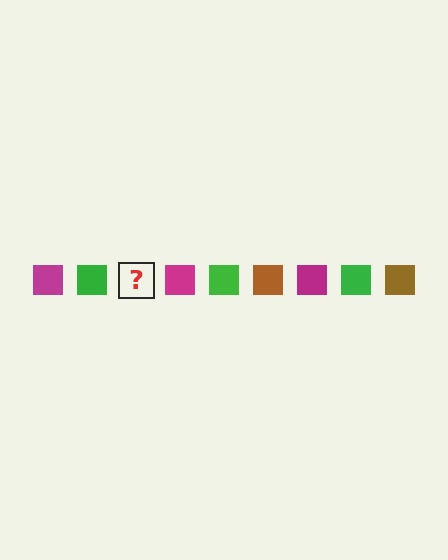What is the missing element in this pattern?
The missing element is a brown square.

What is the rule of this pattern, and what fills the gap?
The rule is that the pattern cycles through magenta, green, brown squares. The gap should be filled with a brown square.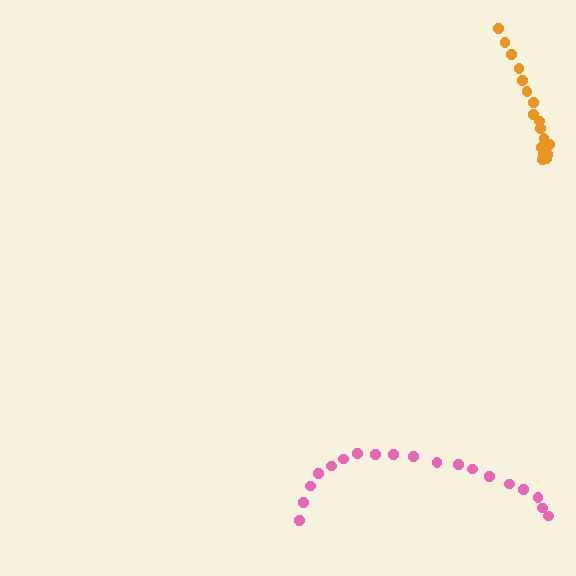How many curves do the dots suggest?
There are 2 distinct paths.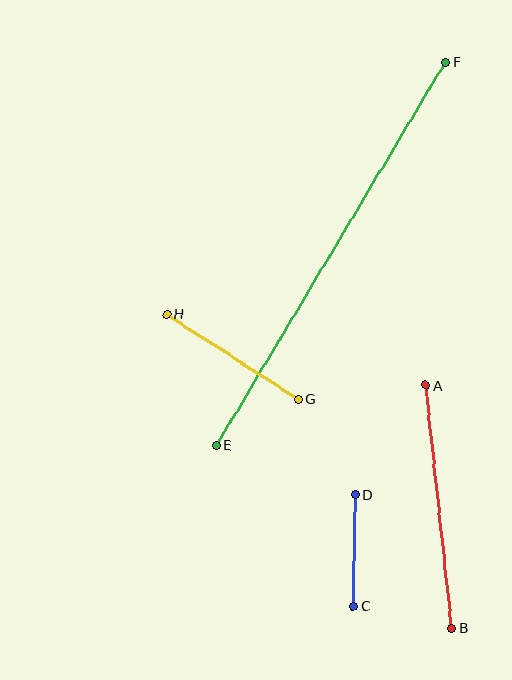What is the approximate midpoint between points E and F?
The midpoint is at approximately (331, 254) pixels.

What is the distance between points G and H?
The distance is approximately 156 pixels.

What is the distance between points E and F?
The distance is approximately 447 pixels.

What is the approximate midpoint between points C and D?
The midpoint is at approximately (354, 551) pixels.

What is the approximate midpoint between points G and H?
The midpoint is at approximately (232, 357) pixels.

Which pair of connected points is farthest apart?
Points E and F are farthest apart.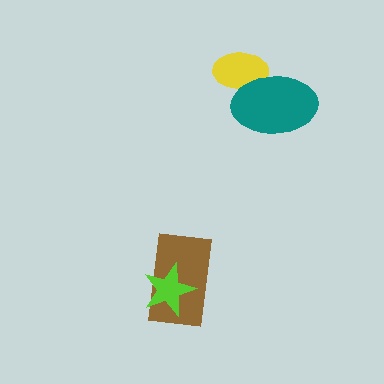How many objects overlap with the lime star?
1 object overlaps with the lime star.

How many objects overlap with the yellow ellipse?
1 object overlaps with the yellow ellipse.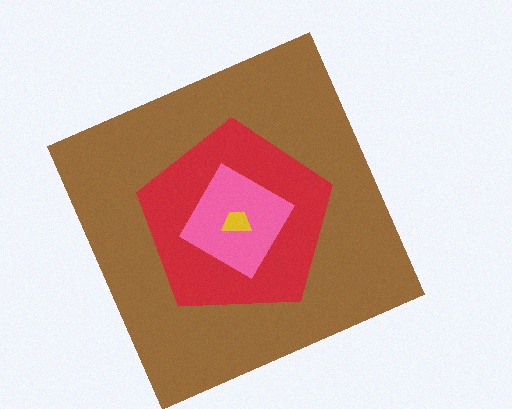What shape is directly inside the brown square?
The red pentagon.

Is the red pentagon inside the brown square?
Yes.